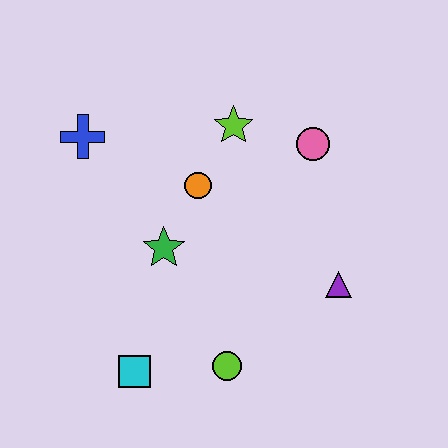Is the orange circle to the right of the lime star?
No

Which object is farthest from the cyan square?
The pink circle is farthest from the cyan square.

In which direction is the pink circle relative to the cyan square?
The pink circle is above the cyan square.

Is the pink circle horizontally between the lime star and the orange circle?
No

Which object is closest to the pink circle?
The lime star is closest to the pink circle.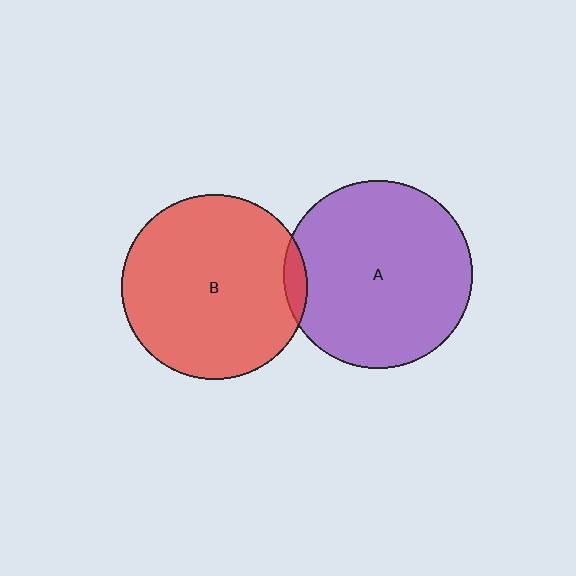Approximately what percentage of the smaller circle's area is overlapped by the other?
Approximately 5%.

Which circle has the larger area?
Circle A (purple).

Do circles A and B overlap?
Yes.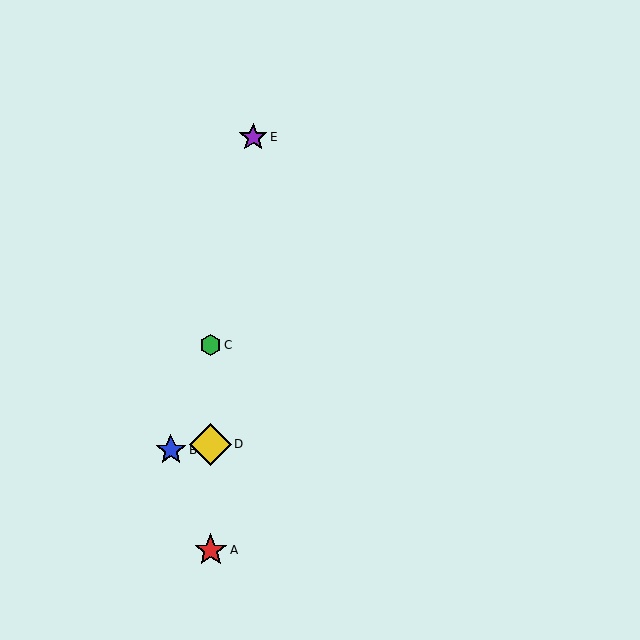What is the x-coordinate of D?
Object D is at x≈211.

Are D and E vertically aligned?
No, D is at x≈211 and E is at x≈253.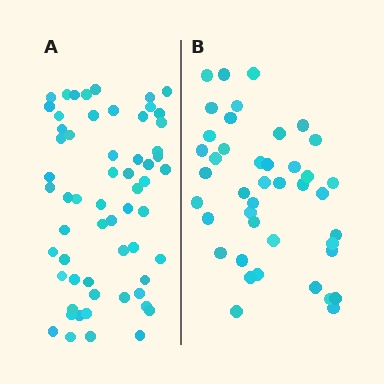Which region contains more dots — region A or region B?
Region A (the left region) has more dots.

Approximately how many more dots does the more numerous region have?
Region A has approximately 20 more dots than region B.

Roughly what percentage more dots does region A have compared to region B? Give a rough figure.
About 45% more.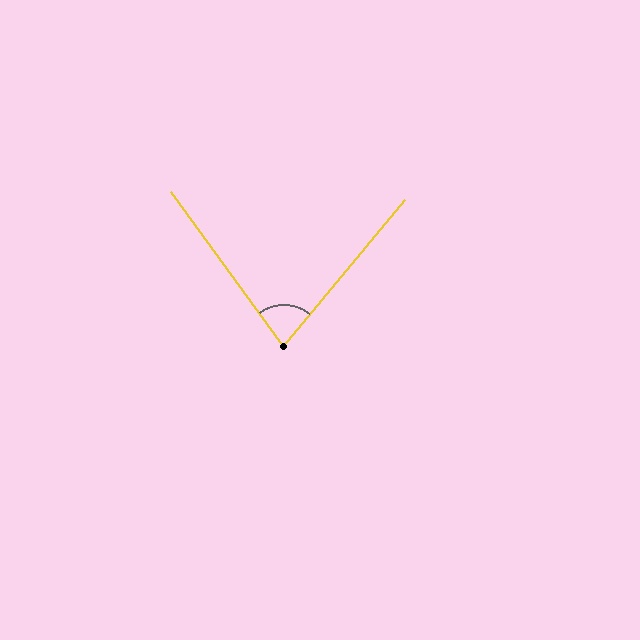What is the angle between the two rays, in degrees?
Approximately 76 degrees.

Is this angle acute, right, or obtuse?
It is acute.